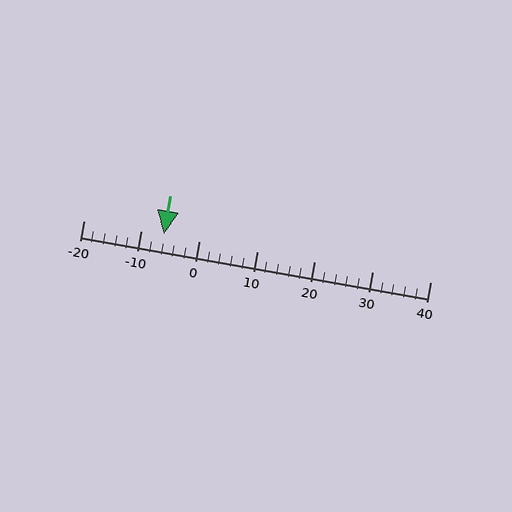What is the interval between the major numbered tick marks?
The major tick marks are spaced 10 units apart.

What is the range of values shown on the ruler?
The ruler shows values from -20 to 40.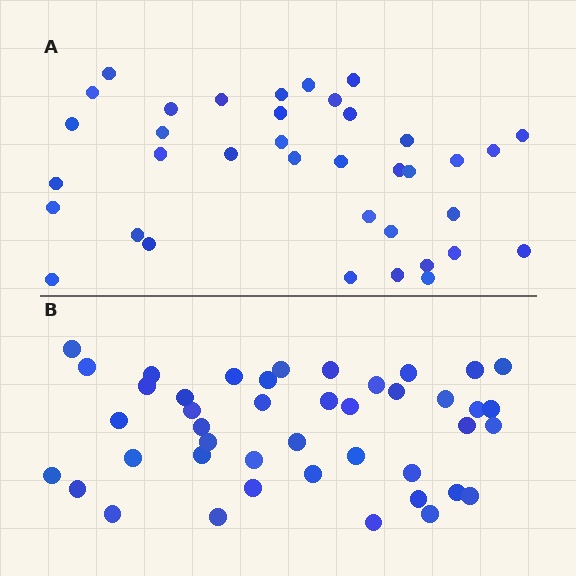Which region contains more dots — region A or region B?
Region B (the bottom region) has more dots.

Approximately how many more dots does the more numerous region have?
Region B has about 6 more dots than region A.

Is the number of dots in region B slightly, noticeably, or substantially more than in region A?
Region B has only slightly more — the two regions are fairly close. The ratio is roughly 1.2 to 1.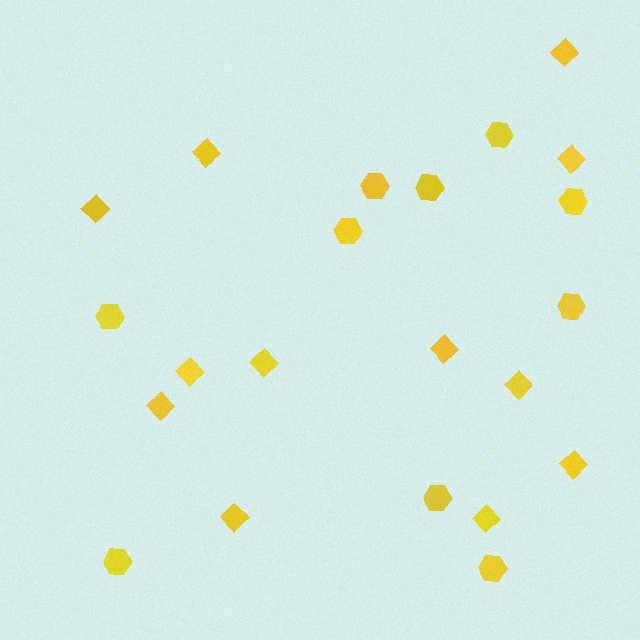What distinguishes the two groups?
There are 2 groups: one group of hexagons (10) and one group of diamonds (12).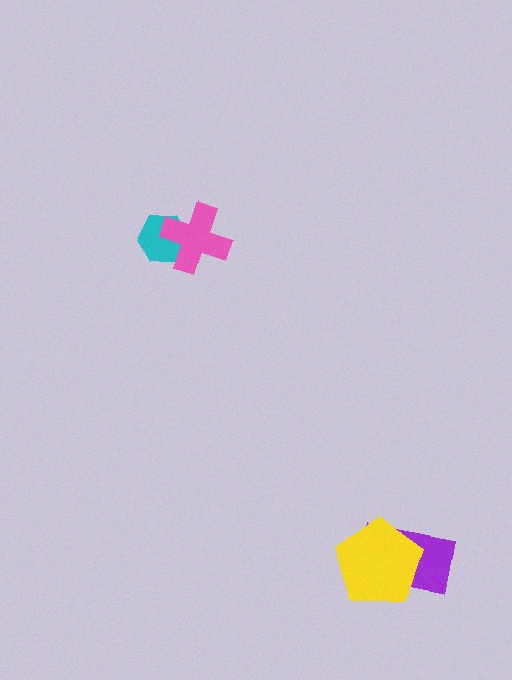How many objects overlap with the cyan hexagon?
1 object overlaps with the cyan hexagon.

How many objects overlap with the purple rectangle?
1 object overlaps with the purple rectangle.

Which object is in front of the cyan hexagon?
The pink cross is in front of the cyan hexagon.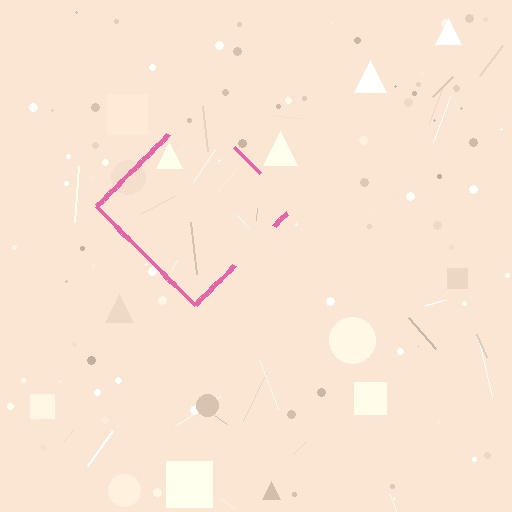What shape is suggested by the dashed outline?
The dashed outline suggests a diamond.